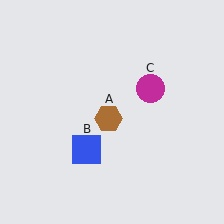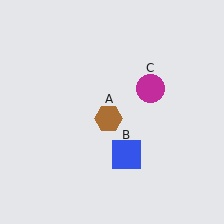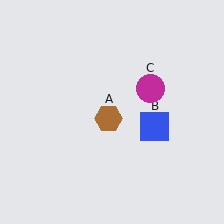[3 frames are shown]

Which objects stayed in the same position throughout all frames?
Brown hexagon (object A) and magenta circle (object C) remained stationary.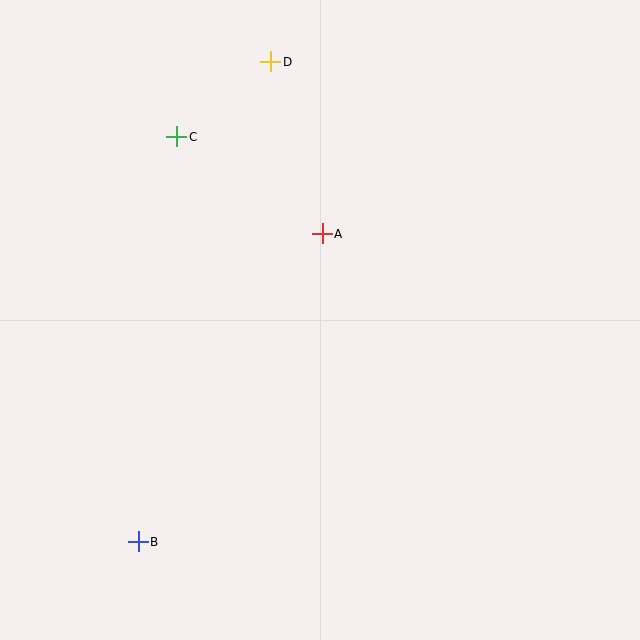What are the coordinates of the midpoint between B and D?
The midpoint between B and D is at (205, 302).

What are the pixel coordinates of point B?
Point B is at (138, 542).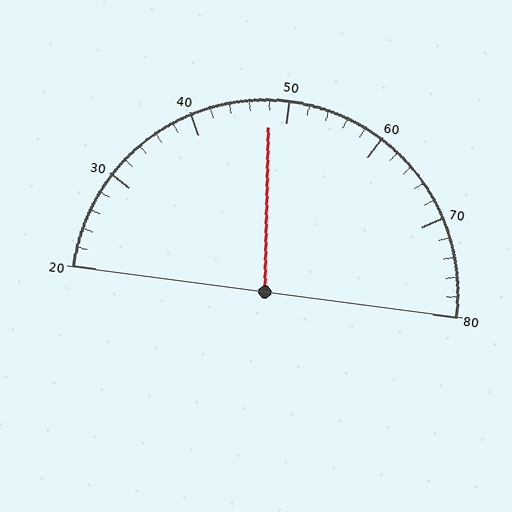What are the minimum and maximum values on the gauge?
The gauge ranges from 20 to 80.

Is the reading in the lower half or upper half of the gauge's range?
The reading is in the lower half of the range (20 to 80).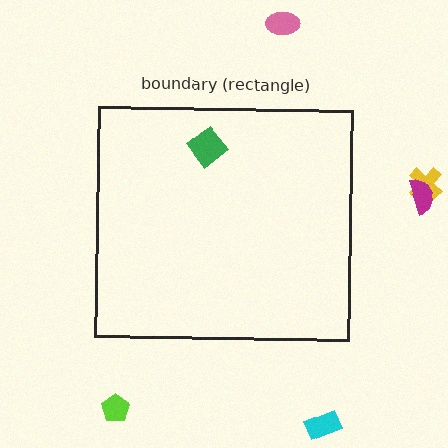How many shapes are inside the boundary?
1 inside, 5 outside.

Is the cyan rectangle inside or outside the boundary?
Outside.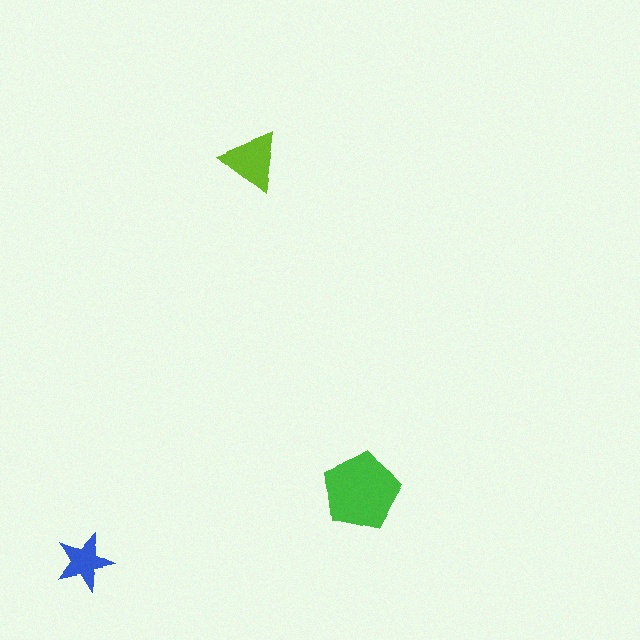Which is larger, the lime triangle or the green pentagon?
The green pentagon.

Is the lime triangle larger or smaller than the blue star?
Larger.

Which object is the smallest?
The blue star.